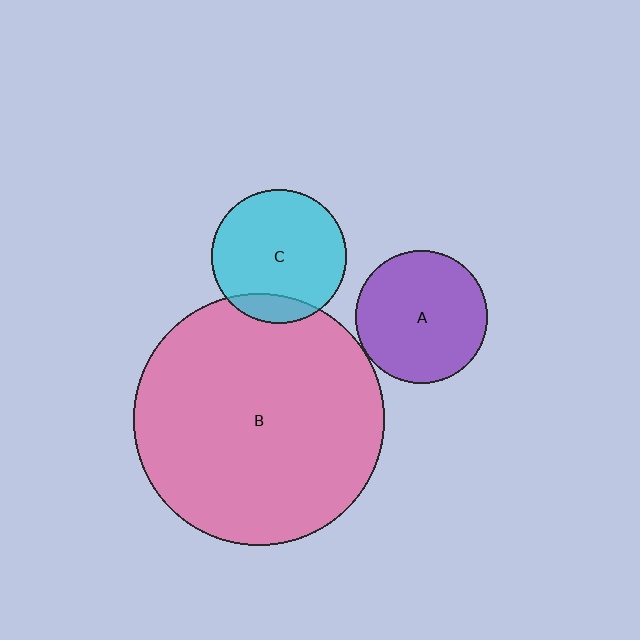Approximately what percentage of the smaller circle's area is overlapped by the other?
Approximately 15%.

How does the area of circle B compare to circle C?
Approximately 3.5 times.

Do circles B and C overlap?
Yes.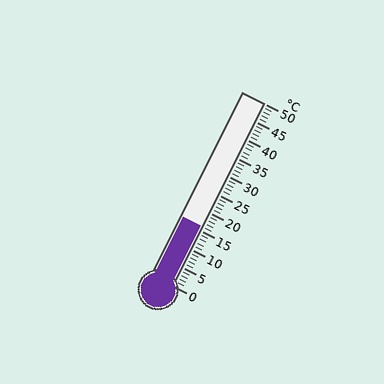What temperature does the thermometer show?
The thermometer shows approximately 16°C.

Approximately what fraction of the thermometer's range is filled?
The thermometer is filled to approximately 30% of its range.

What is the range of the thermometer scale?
The thermometer scale ranges from 0°C to 50°C.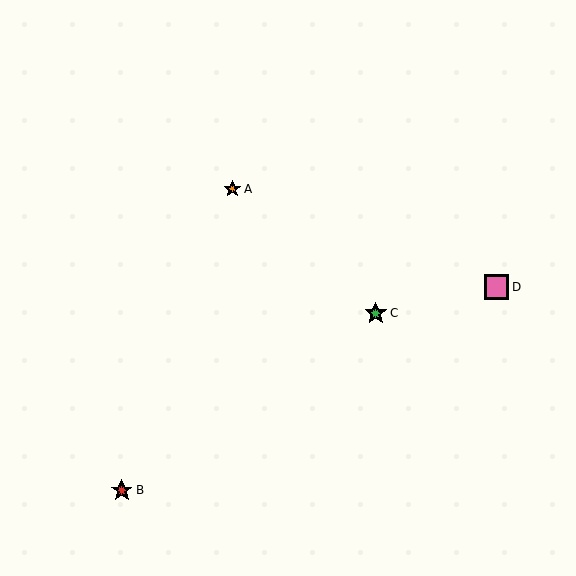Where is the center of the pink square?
The center of the pink square is at (496, 287).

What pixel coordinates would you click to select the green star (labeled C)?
Click at (376, 313) to select the green star C.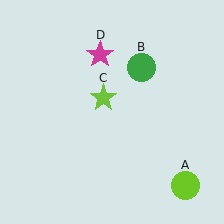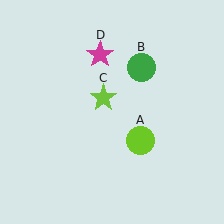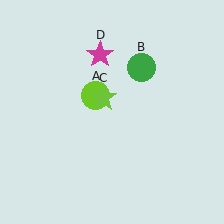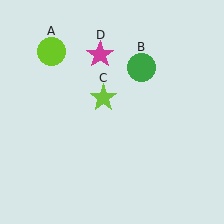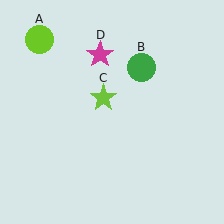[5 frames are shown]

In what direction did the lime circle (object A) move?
The lime circle (object A) moved up and to the left.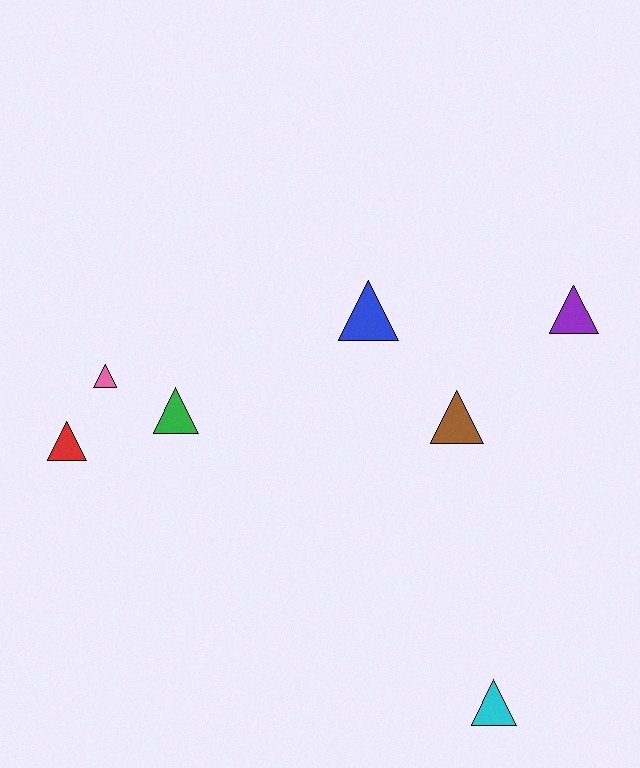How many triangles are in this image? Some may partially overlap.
There are 7 triangles.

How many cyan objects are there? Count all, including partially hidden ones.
There is 1 cyan object.